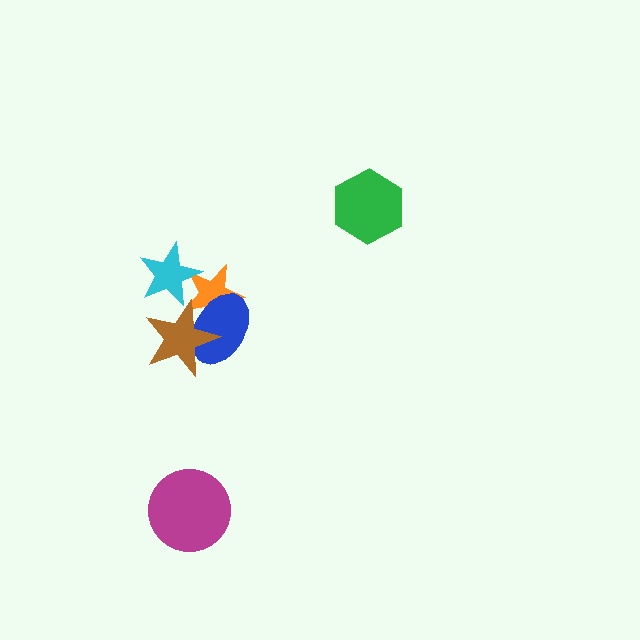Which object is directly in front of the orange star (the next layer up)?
The cyan star is directly in front of the orange star.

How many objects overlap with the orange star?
3 objects overlap with the orange star.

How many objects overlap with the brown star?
3 objects overlap with the brown star.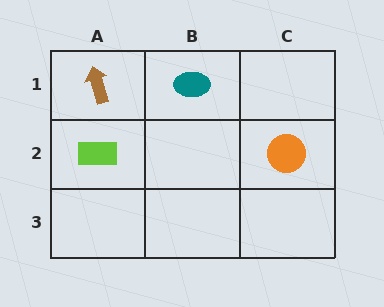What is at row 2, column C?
An orange circle.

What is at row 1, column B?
A teal ellipse.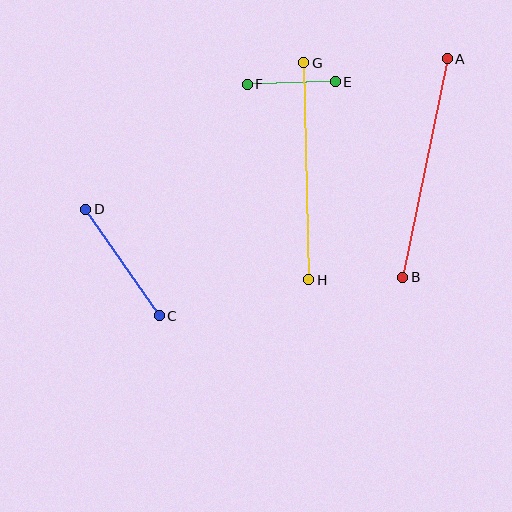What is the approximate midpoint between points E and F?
The midpoint is at approximately (291, 83) pixels.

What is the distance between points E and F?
The distance is approximately 88 pixels.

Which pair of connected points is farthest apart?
Points A and B are farthest apart.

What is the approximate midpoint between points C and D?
The midpoint is at approximately (123, 263) pixels.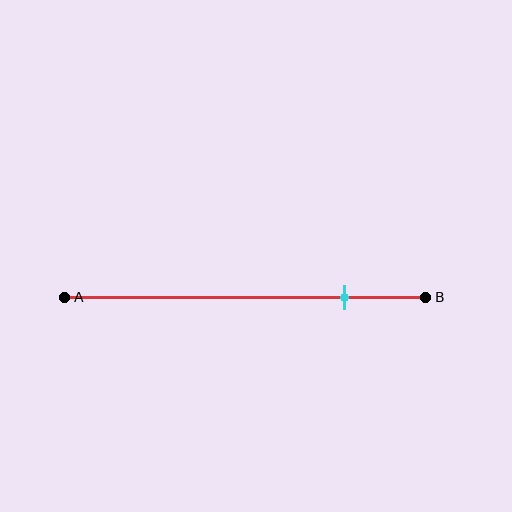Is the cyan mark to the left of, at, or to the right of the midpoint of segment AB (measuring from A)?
The cyan mark is to the right of the midpoint of segment AB.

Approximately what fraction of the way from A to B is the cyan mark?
The cyan mark is approximately 75% of the way from A to B.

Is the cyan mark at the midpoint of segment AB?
No, the mark is at about 75% from A, not at the 50% midpoint.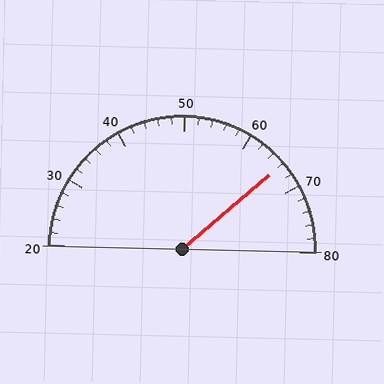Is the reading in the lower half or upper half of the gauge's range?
The reading is in the upper half of the range (20 to 80).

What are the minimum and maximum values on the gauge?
The gauge ranges from 20 to 80.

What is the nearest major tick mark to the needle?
The nearest major tick mark is 70.